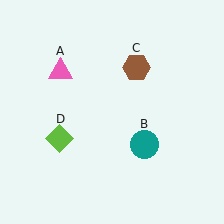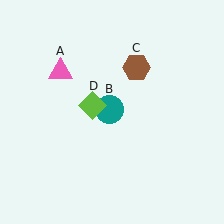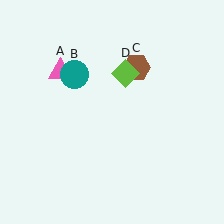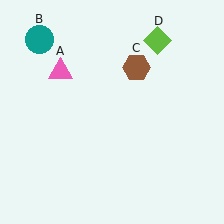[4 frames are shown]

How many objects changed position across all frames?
2 objects changed position: teal circle (object B), lime diamond (object D).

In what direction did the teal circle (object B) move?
The teal circle (object B) moved up and to the left.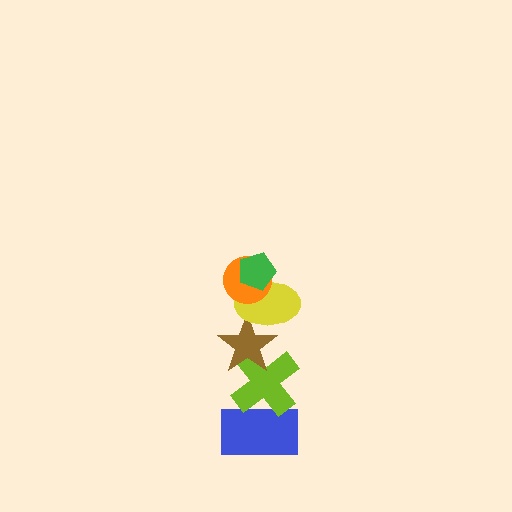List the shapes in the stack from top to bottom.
From top to bottom: the green pentagon, the orange circle, the yellow ellipse, the brown star, the lime cross, the blue rectangle.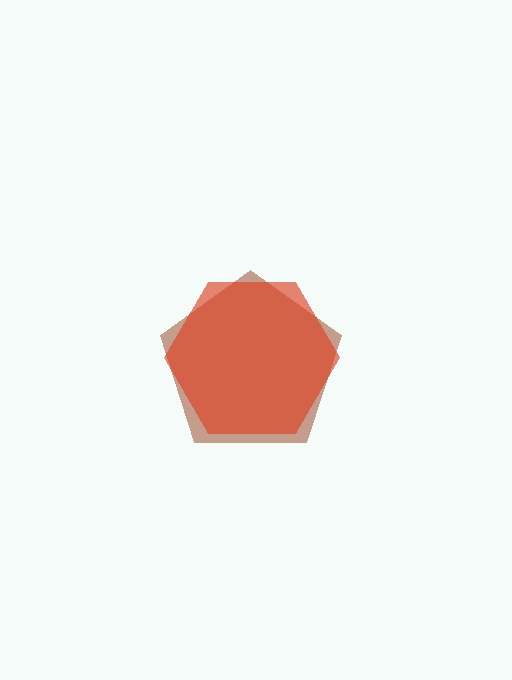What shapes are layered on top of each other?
The layered shapes are: a brown pentagon, a red hexagon.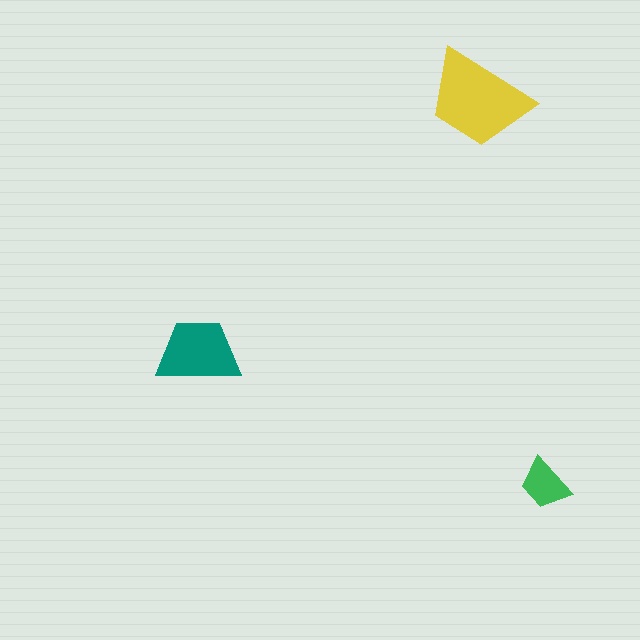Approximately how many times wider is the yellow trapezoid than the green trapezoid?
About 2 times wider.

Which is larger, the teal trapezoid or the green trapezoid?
The teal one.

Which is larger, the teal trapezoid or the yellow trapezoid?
The yellow one.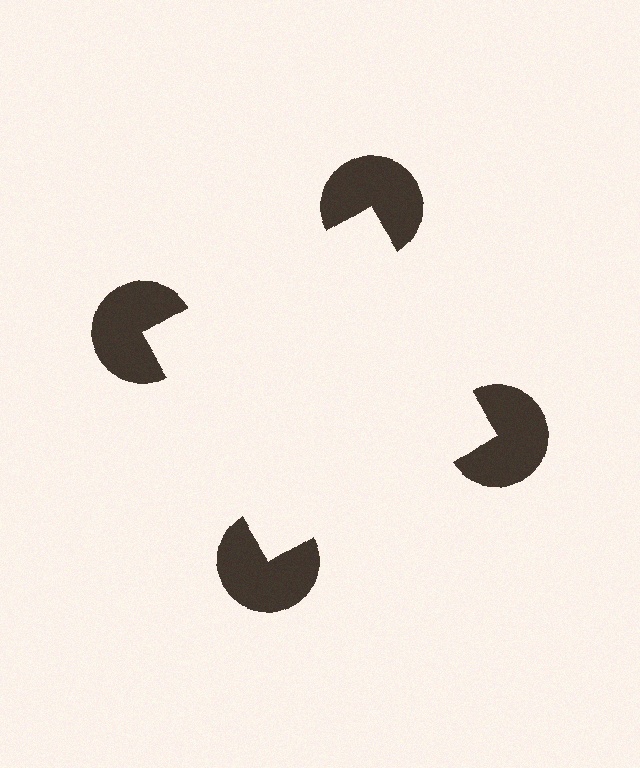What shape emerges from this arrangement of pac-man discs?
An illusory square — its edges are inferred from the aligned wedge cuts in the pac-man discs, not physically drawn.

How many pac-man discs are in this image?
There are 4 — one at each vertex of the illusory square.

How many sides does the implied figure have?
4 sides.